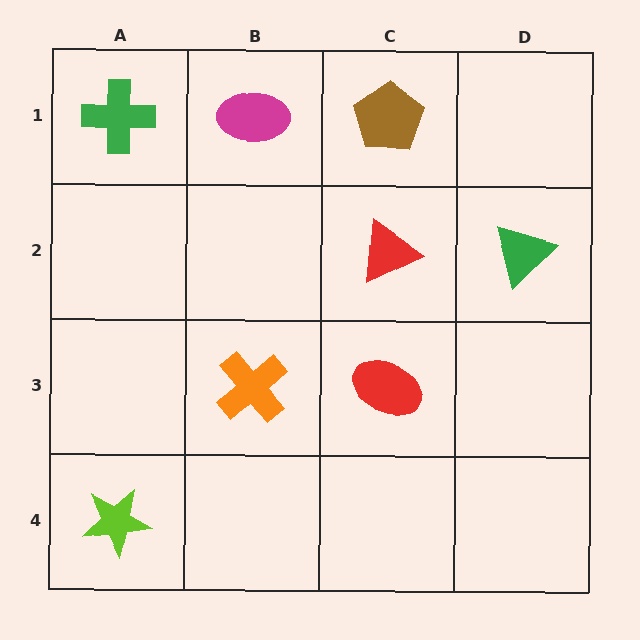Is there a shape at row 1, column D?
No, that cell is empty.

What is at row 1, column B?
A magenta ellipse.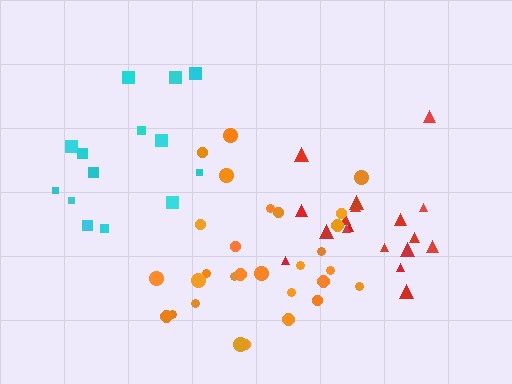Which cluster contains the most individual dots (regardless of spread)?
Orange (29).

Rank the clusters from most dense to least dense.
orange, red, cyan.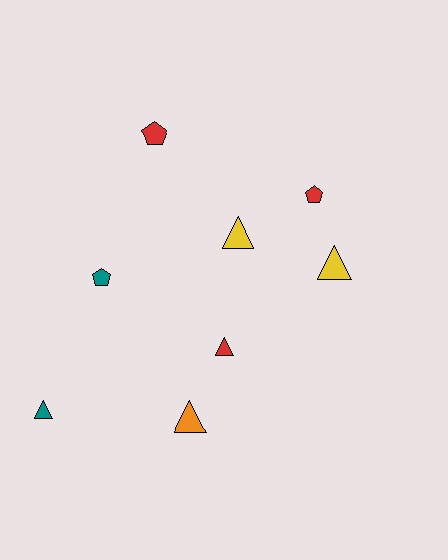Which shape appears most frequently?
Triangle, with 5 objects.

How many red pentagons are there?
There are 2 red pentagons.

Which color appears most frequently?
Red, with 3 objects.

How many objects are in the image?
There are 8 objects.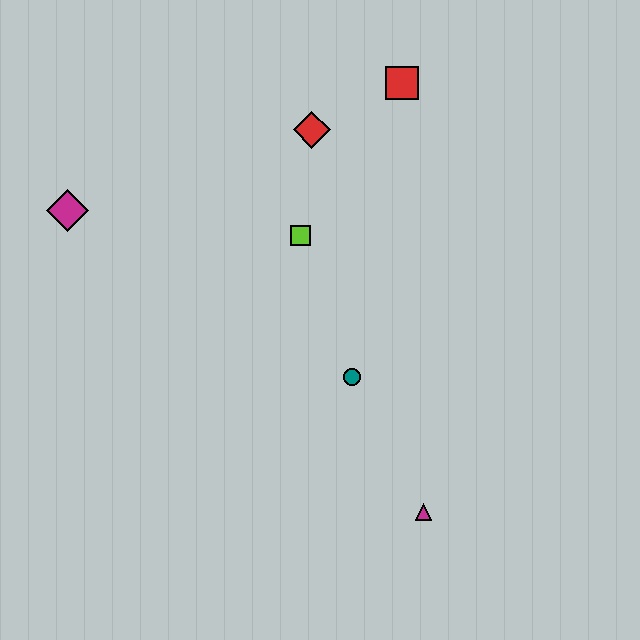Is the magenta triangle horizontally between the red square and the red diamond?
No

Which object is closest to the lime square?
The red diamond is closest to the lime square.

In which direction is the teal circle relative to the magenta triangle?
The teal circle is above the magenta triangle.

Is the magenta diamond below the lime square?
No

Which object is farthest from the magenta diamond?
The magenta triangle is farthest from the magenta diamond.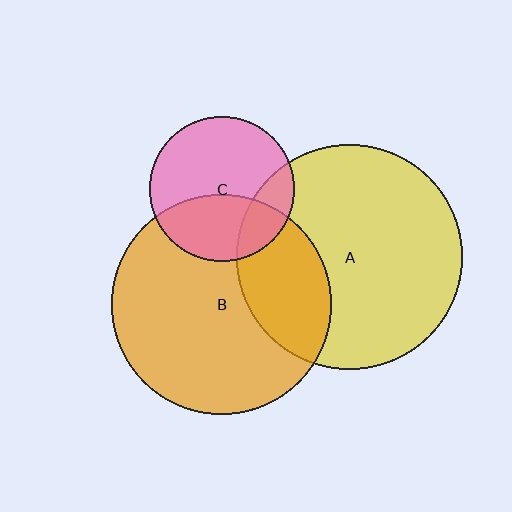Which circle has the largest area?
Circle A (yellow).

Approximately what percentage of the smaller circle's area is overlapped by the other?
Approximately 40%.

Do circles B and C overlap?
Yes.